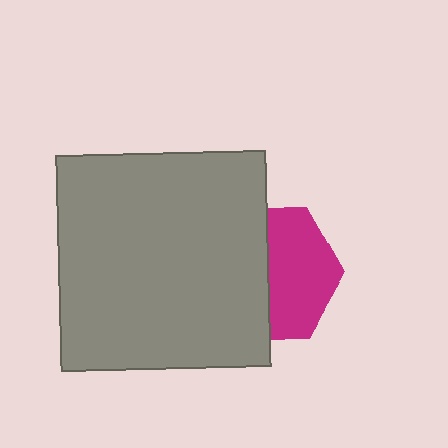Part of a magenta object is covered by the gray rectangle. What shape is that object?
It is a hexagon.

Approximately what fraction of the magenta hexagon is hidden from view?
Roughly 49% of the magenta hexagon is hidden behind the gray rectangle.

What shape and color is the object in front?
The object in front is a gray rectangle.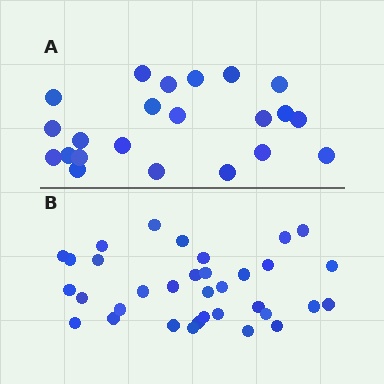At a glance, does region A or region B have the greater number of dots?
Region B (the bottom region) has more dots.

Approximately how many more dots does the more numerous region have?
Region B has roughly 12 or so more dots than region A.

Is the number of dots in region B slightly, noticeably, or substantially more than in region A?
Region B has substantially more. The ratio is roughly 1.5 to 1.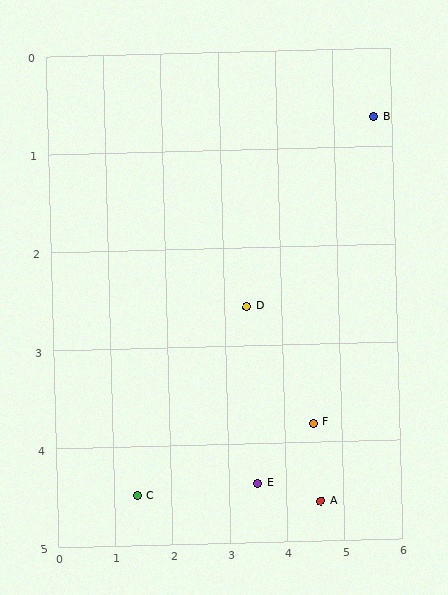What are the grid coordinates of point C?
Point C is at approximately (1.4, 4.5).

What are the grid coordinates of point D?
Point D is at approximately (3.4, 2.6).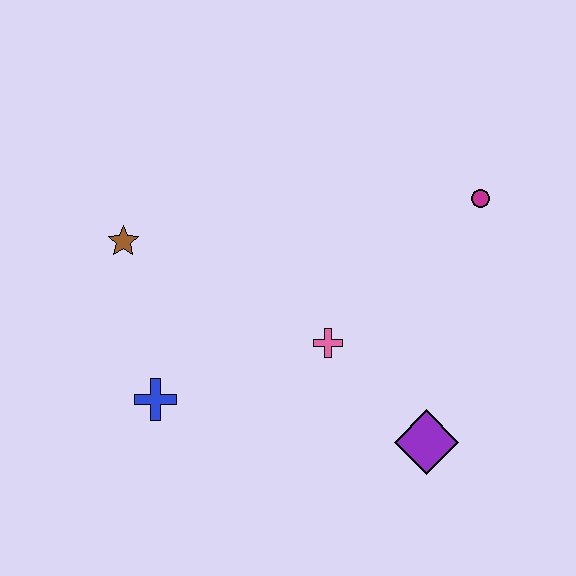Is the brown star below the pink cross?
No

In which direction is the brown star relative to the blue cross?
The brown star is above the blue cross.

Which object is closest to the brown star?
The blue cross is closest to the brown star.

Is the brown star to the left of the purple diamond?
Yes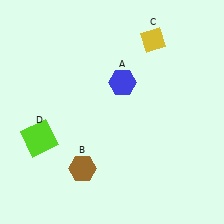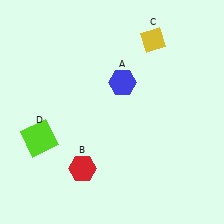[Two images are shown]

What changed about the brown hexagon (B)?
In Image 1, B is brown. In Image 2, it changed to red.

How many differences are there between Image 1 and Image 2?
There is 1 difference between the two images.